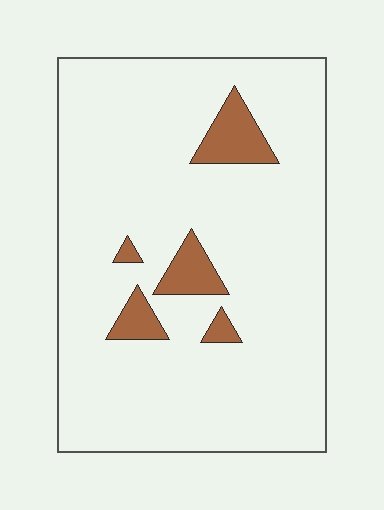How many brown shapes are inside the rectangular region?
5.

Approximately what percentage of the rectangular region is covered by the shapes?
Approximately 10%.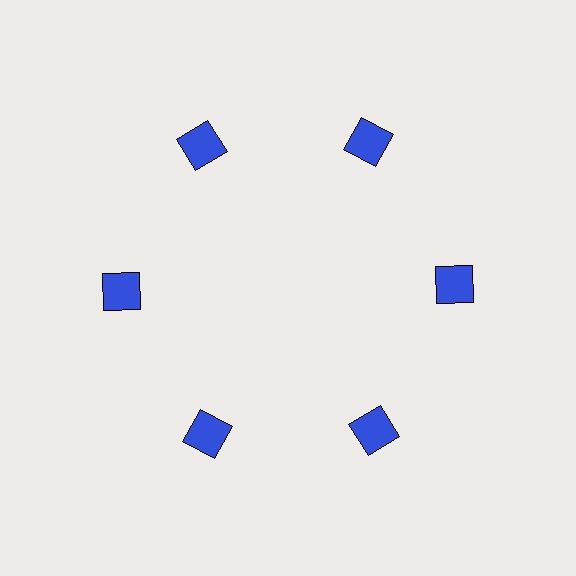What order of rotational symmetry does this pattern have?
This pattern has 6-fold rotational symmetry.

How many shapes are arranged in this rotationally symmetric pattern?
There are 6 shapes, arranged in 6 groups of 1.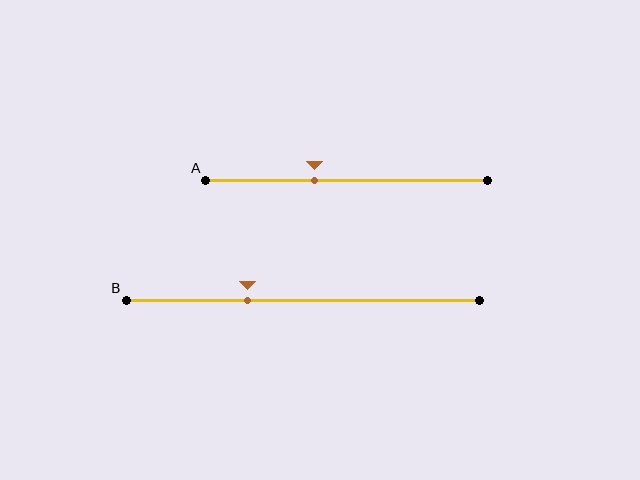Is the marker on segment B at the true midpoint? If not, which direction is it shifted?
No, the marker on segment B is shifted to the left by about 16% of the segment length.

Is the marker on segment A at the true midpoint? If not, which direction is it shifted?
No, the marker on segment A is shifted to the left by about 11% of the segment length.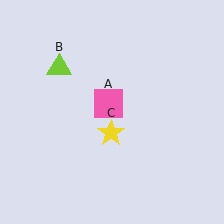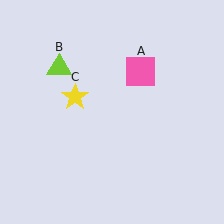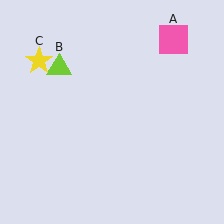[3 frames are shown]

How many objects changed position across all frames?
2 objects changed position: pink square (object A), yellow star (object C).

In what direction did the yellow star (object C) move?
The yellow star (object C) moved up and to the left.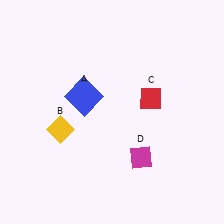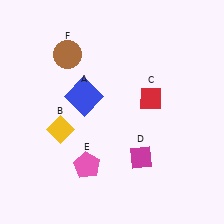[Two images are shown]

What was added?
A pink pentagon (E), a brown circle (F) were added in Image 2.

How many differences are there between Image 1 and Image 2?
There are 2 differences between the two images.